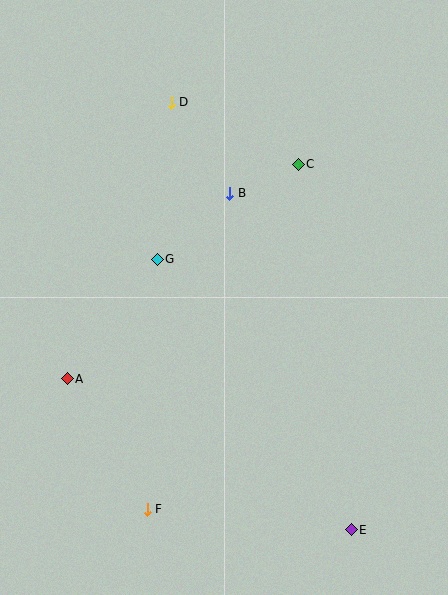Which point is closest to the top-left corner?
Point D is closest to the top-left corner.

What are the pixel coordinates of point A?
Point A is at (67, 379).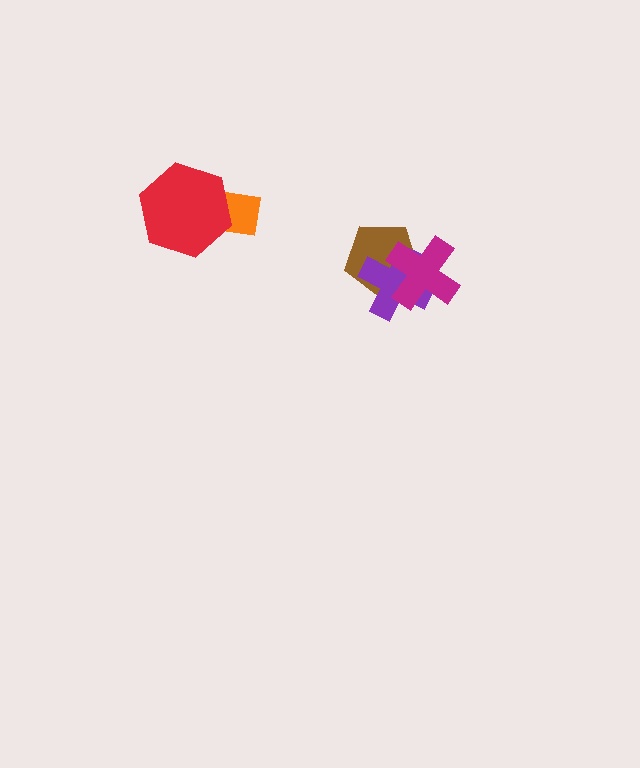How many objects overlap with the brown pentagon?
2 objects overlap with the brown pentagon.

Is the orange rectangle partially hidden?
Yes, it is partially covered by another shape.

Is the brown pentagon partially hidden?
Yes, it is partially covered by another shape.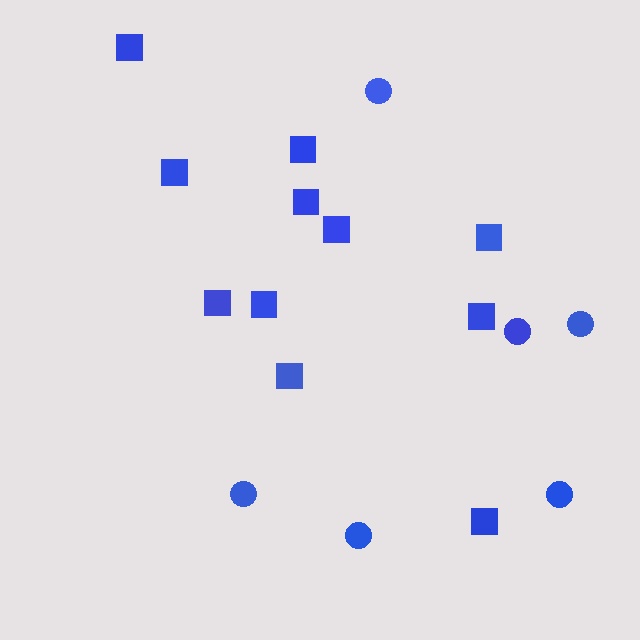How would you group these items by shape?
There are 2 groups: one group of circles (6) and one group of squares (11).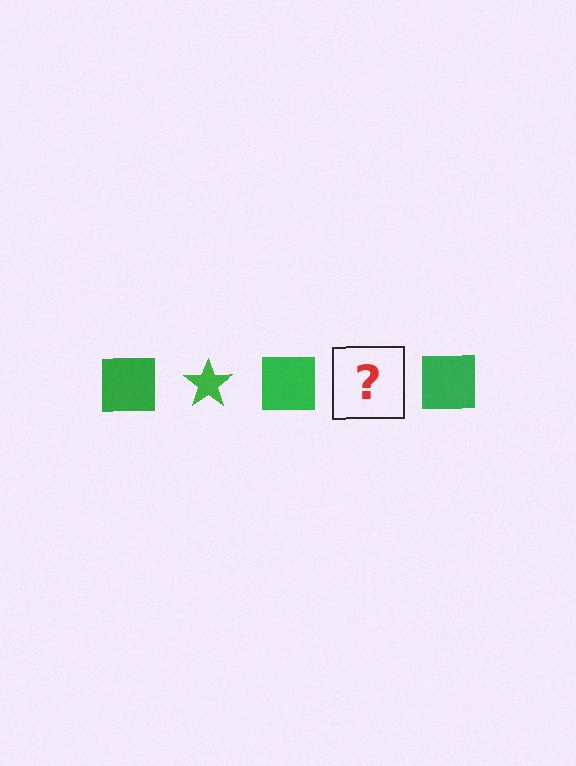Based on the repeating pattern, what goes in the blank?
The blank should be a green star.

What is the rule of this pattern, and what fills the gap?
The rule is that the pattern cycles through square, star shapes in green. The gap should be filled with a green star.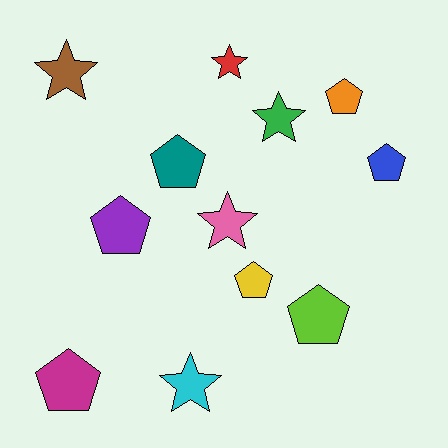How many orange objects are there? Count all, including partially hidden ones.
There is 1 orange object.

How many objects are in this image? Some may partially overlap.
There are 12 objects.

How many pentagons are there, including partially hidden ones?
There are 7 pentagons.